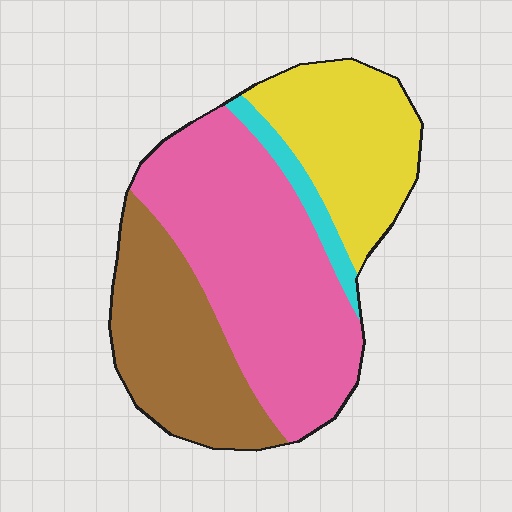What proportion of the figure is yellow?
Yellow covers about 25% of the figure.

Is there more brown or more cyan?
Brown.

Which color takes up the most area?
Pink, at roughly 45%.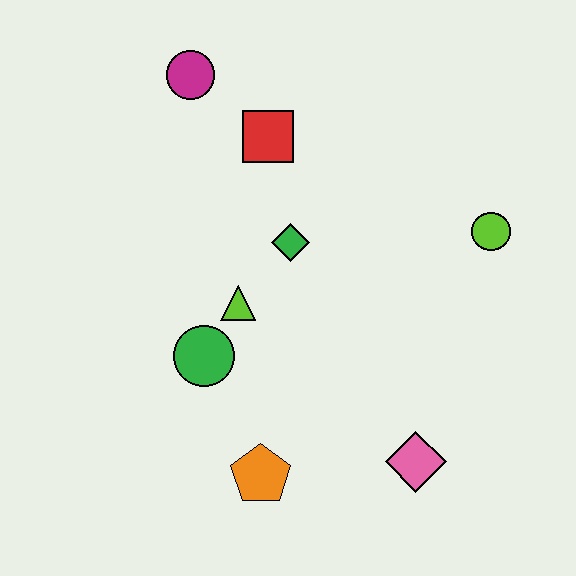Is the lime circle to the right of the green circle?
Yes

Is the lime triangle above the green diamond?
No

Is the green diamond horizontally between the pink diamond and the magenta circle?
Yes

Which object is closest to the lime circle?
The green diamond is closest to the lime circle.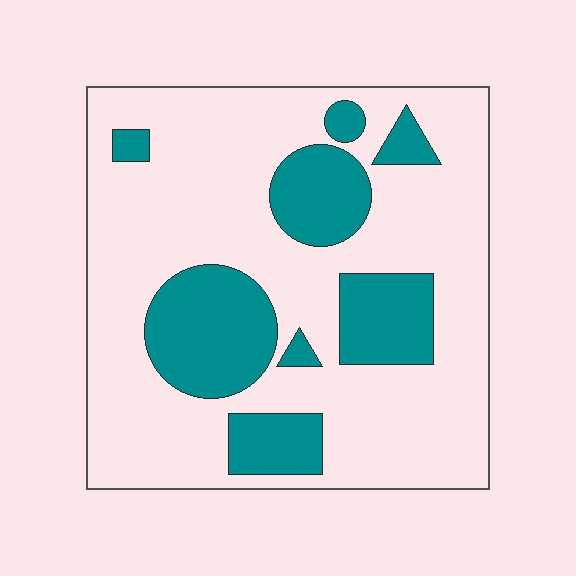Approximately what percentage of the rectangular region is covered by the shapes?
Approximately 25%.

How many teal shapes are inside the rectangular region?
8.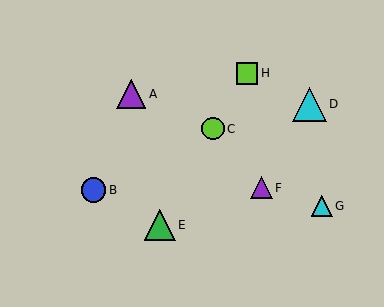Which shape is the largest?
The cyan triangle (labeled D) is the largest.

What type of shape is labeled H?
Shape H is a lime square.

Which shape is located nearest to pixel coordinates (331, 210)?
The cyan triangle (labeled G) at (322, 206) is nearest to that location.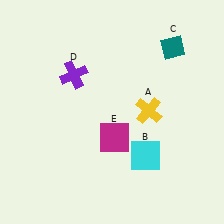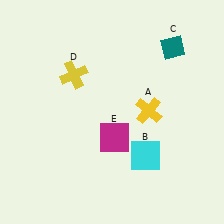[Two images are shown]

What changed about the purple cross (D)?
In Image 1, D is purple. In Image 2, it changed to yellow.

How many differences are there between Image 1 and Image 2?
There is 1 difference between the two images.